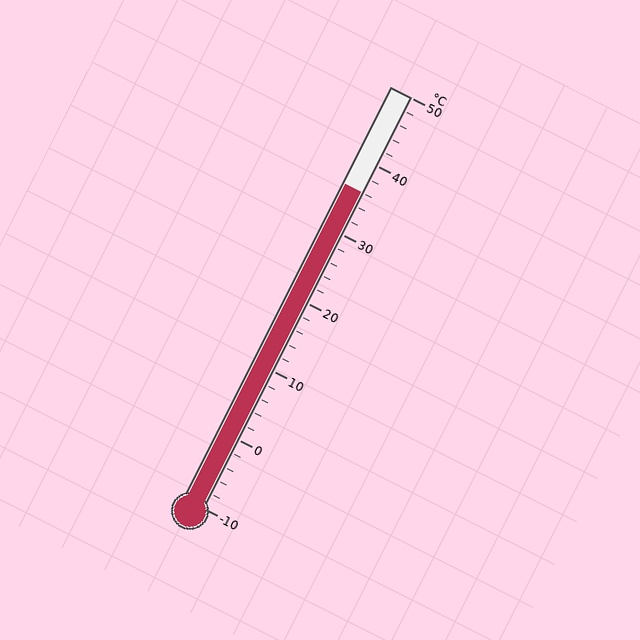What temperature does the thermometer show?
The thermometer shows approximately 36°C.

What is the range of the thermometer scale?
The thermometer scale ranges from -10°C to 50°C.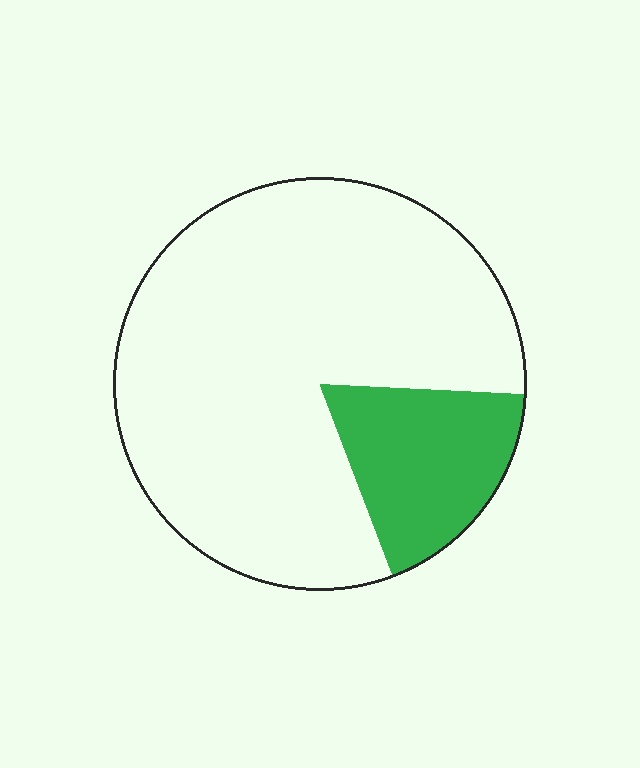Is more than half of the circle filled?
No.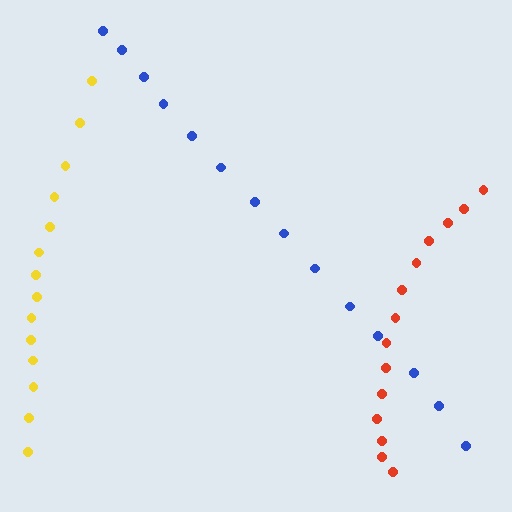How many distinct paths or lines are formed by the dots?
There are 3 distinct paths.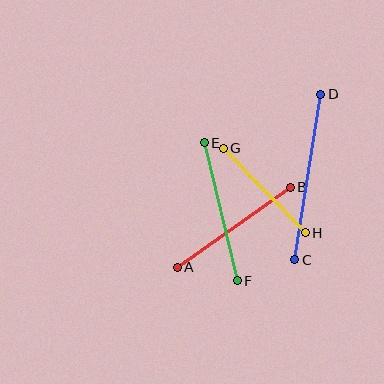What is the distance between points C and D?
The distance is approximately 167 pixels.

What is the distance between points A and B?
The distance is approximately 139 pixels.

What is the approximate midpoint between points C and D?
The midpoint is at approximately (308, 177) pixels.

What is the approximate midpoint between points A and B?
The midpoint is at approximately (234, 228) pixels.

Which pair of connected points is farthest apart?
Points C and D are farthest apart.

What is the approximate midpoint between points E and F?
The midpoint is at approximately (221, 212) pixels.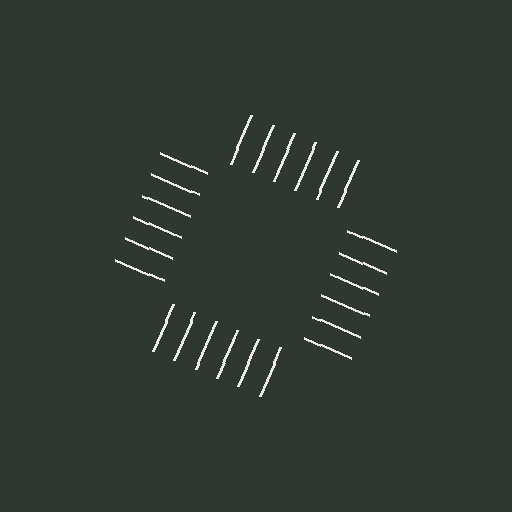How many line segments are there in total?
24 — 6 along each of the 4 edges.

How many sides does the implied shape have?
4 sides — the line-ends trace a square.